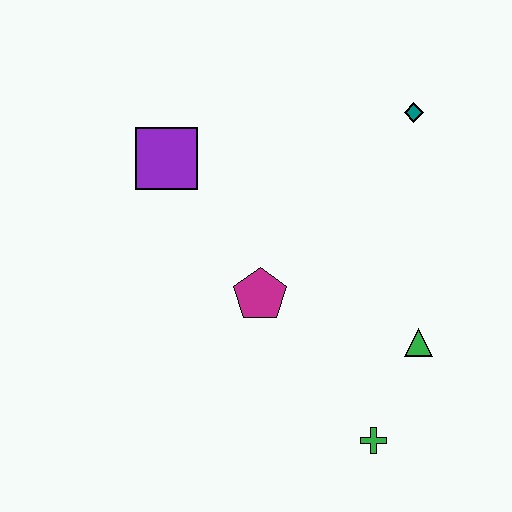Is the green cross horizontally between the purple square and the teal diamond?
Yes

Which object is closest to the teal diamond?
The green triangle is closest to the teal diamond.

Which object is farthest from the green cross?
The purple square is farthest from the green cross.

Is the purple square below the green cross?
No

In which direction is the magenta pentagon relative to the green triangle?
The magenta pentagon is to the left of the green triangle.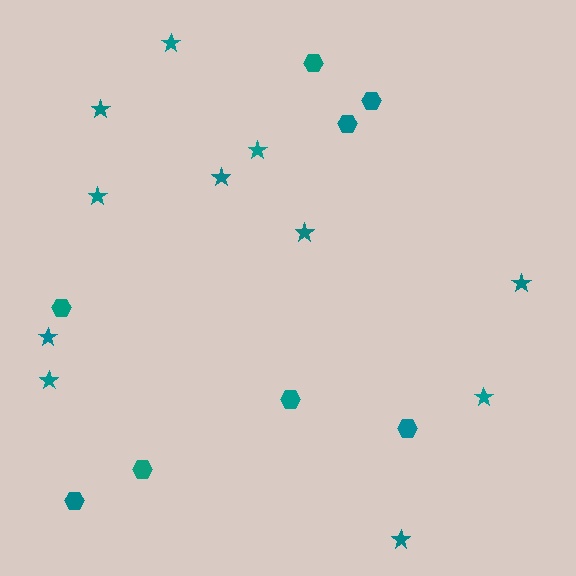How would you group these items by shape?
There are 2 groups: one group of hexagons (8) and one group of stars (11).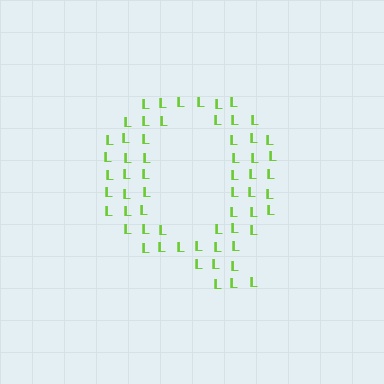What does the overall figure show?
The overall figure shows the letter Q.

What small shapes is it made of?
It is made of small letter L's.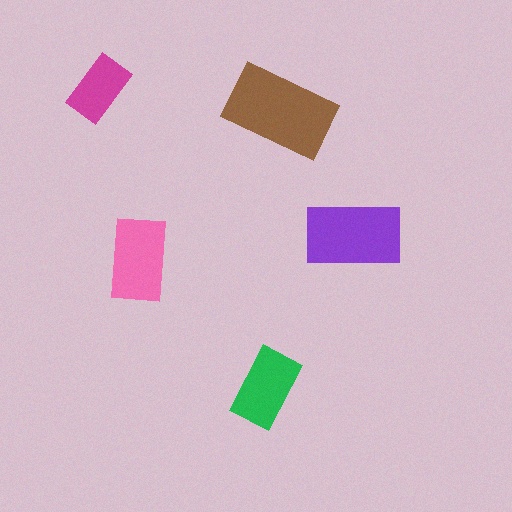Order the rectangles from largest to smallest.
the brown one, the purple one, the pink one, the green one, the magenta one.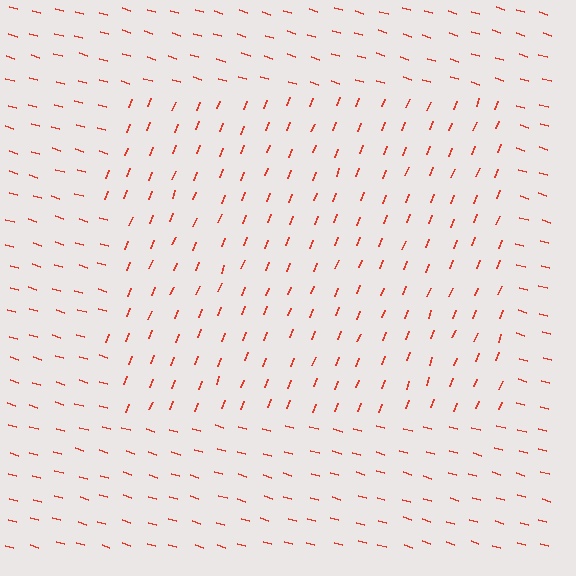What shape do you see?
I see a rectangle.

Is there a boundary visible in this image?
Yes, there is a texture boundary formed by a change in line orientation.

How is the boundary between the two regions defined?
The boundary is defined purely by a change in line orientation (approximately 85 degrees difference). All lines are the same color and thickness.